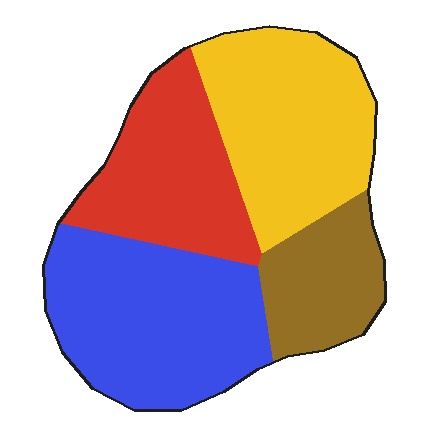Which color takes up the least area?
Brown, at roughly 15%.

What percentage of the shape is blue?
Blue takes up between a sixth and a third of the shape.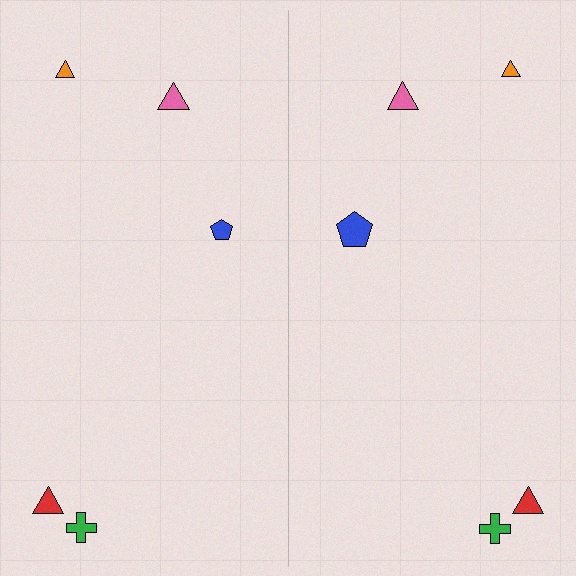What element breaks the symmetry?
The blue pentagon on the right side has a different size than its mirror counterpart.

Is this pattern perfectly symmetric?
No, the pattern is not perfectly symmetric. The blue pentagon on the right side has a different size than its mirror counterpart.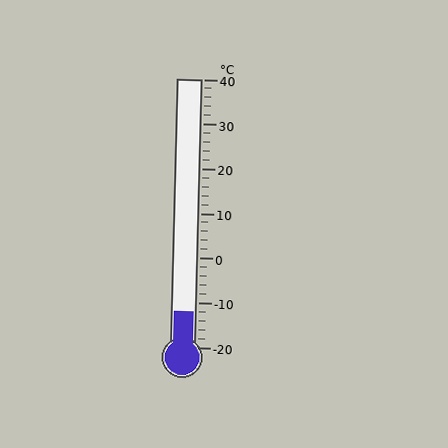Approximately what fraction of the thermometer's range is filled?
The thermometer is filled to approximately 15% of its range.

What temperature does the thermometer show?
The thermometer shows approximately -12°C.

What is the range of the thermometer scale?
The thermometer scale ranges from -20°C to 40°C.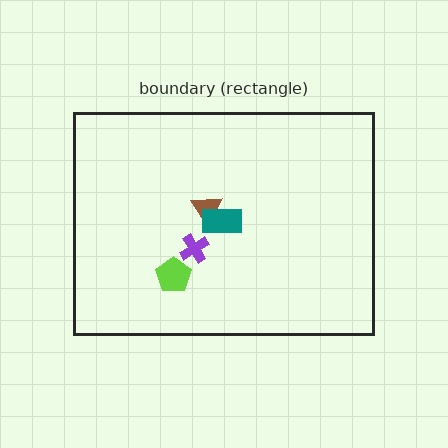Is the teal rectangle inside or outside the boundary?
Inside.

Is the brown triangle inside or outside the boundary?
Inside.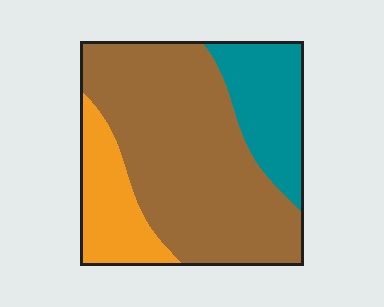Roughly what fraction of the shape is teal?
Teal covers about 20% of the shape.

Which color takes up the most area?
Brown, at roughly 60%.